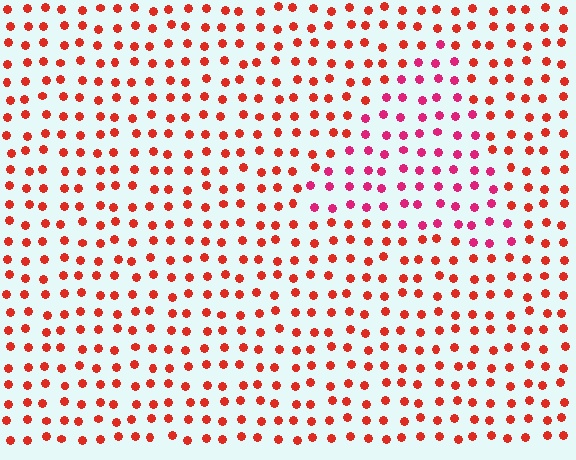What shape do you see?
I see a triangle.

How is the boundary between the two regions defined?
The boundary is defined purely by a slight shift in hue (about 31 degrees). Spacing, size, and orientation are identical on both sides.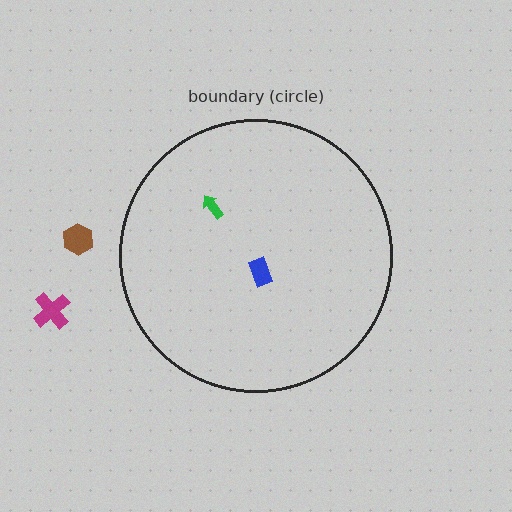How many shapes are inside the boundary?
2 inside, 2 outside.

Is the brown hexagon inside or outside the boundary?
Outside.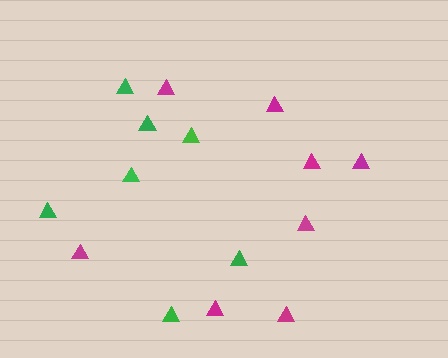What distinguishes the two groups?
There are 2 groups: one group of green triangles (7) and one group of magenta triangles (8).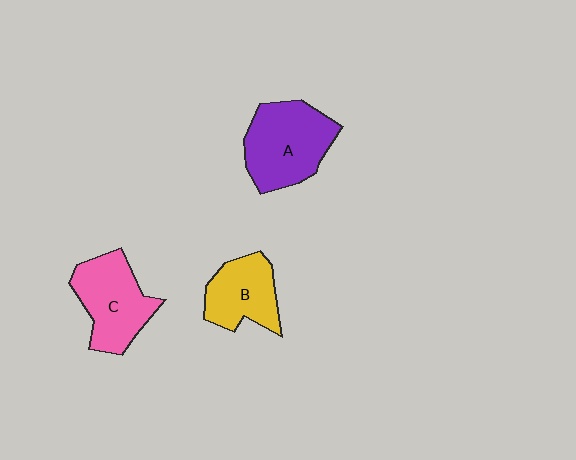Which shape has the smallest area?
Shape B (yellow).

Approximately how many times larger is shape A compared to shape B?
Approximately 1.4 times.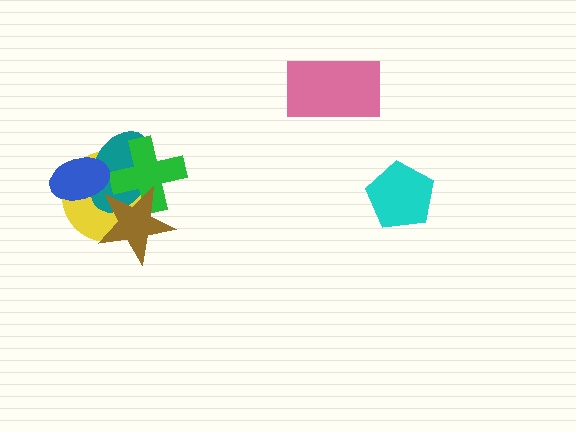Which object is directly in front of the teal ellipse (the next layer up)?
The green cross is directly in front of the teal ellipse.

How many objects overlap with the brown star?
3 objects overlap with the brown star.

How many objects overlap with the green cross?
3 objects overlap with the green cross.